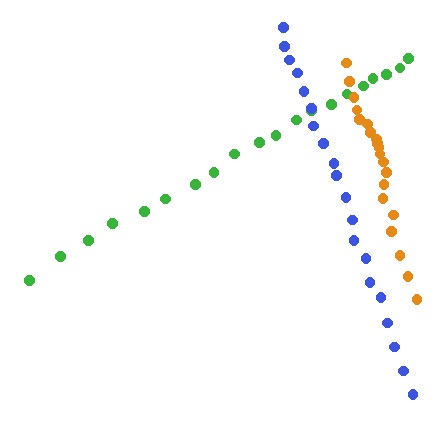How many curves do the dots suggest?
There are 3 distinct paths.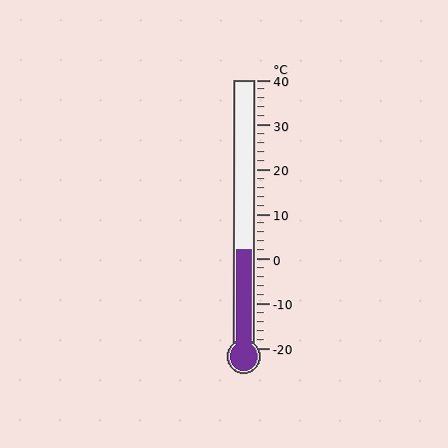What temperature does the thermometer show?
The thermometer shows approximately 2°C.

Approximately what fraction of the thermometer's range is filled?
The thermometer is filled to approximately 35% of its range.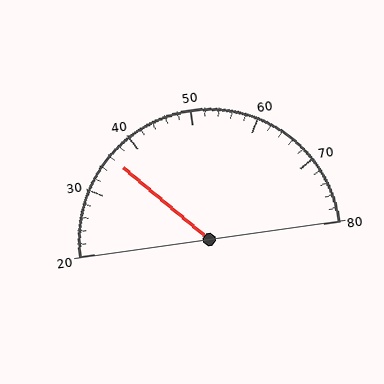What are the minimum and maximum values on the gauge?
The gauge ranges from 20 to 80.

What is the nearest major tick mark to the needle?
The nearest major tick mark is 40.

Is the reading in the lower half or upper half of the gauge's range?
The reading is in the lower half of the range (20 to 80).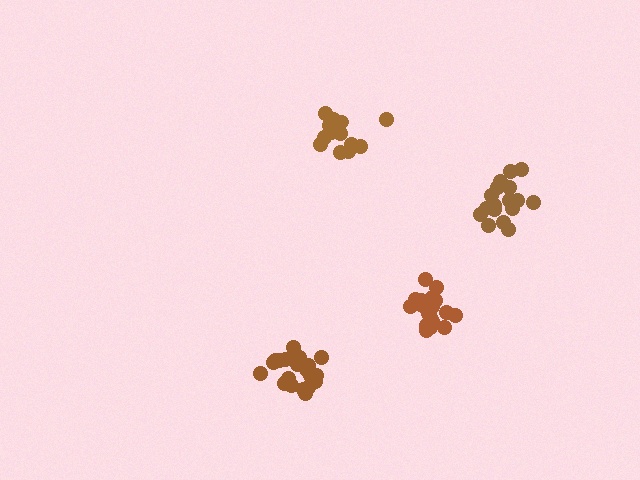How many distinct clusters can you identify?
There are 4 distinct clusters.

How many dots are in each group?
Group 1: 19 dots, Group 2: 14 dots, Group 3: 20 dots, Group 4: 17 dots (70 total).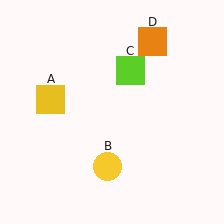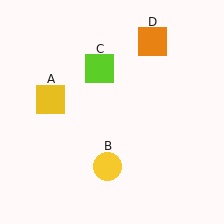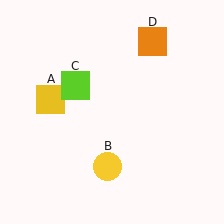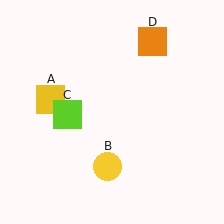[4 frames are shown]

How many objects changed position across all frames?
1 object changed position: lime square (object C).